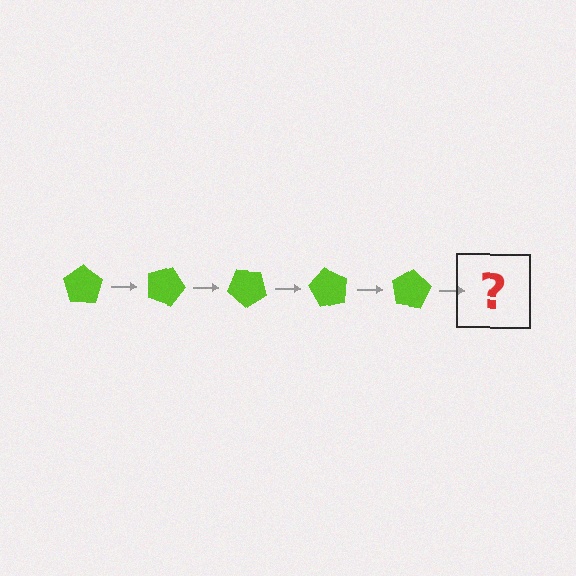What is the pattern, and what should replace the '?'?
The pattern is that the pentagon rotates 20 degrees each step. The '?' should be a lime pentagon rotated 100 degrees.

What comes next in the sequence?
The next element should be a lime pentagon rotated 100 degrees.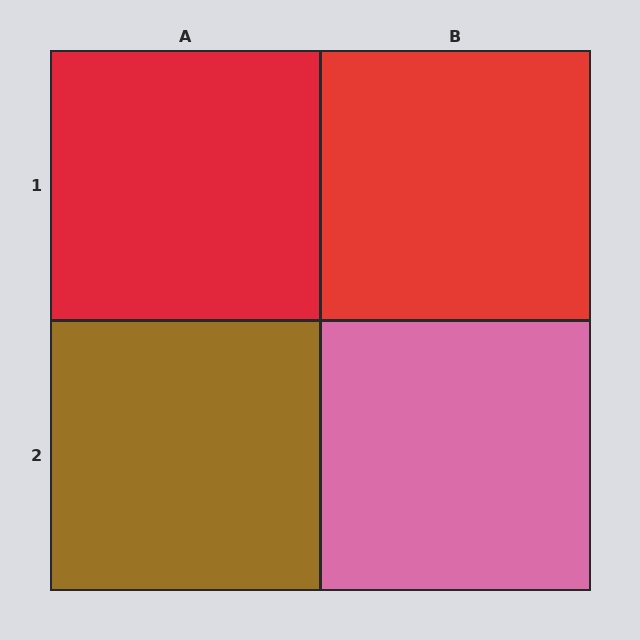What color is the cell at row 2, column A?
Brown.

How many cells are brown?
1 cell is brown.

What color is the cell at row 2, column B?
Pink.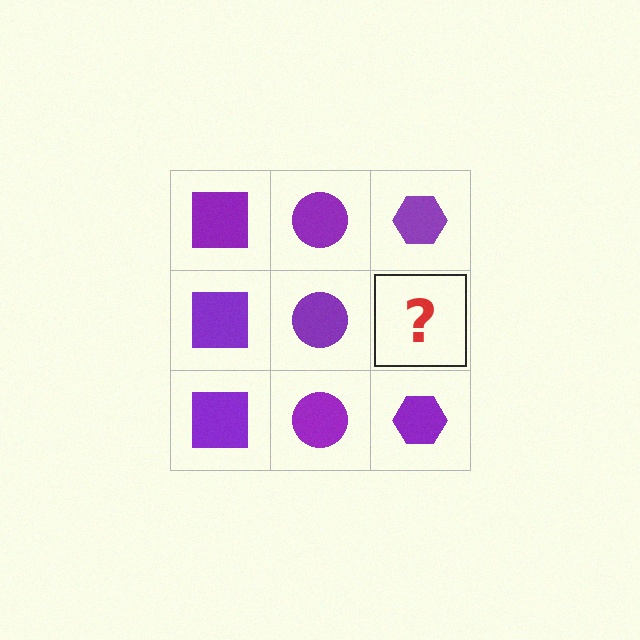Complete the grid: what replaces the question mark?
The question mark should be replaced with a purple hexagon.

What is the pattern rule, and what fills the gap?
The rule is that each column has a consistent shape. The gap should be filled with a purple hexagon.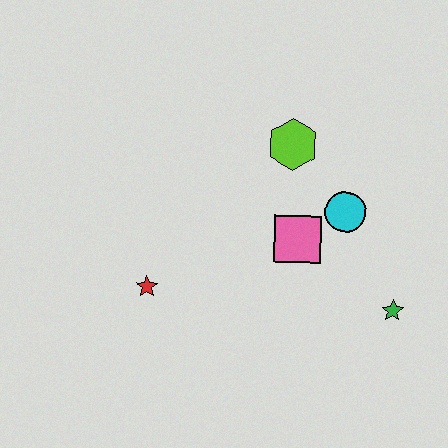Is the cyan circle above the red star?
Yes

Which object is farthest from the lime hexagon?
The red star is farthest from the lime hexagon.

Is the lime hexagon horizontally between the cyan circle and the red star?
Yes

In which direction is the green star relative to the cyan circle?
The green star is below the cyan circle.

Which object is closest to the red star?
The pink square is closest to the red star.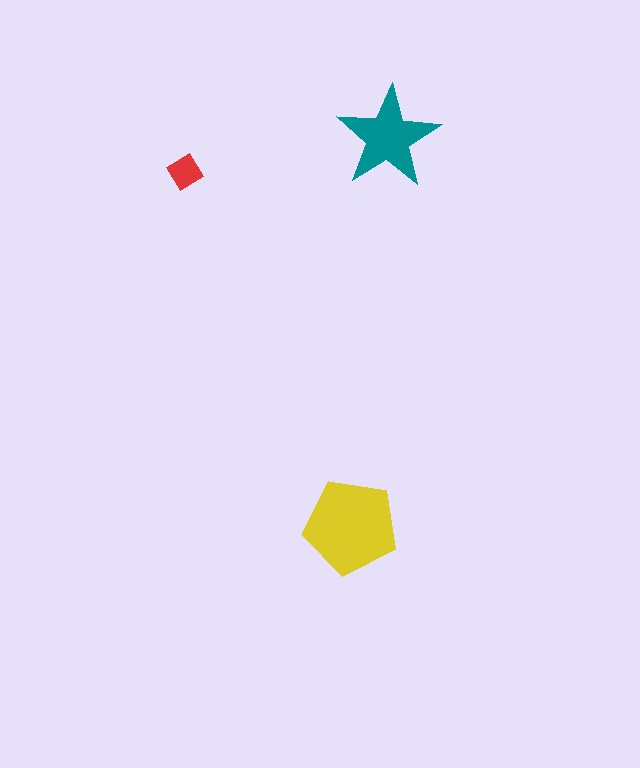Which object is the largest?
The yellow pentagon.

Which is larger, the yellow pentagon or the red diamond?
The yellow pentagon.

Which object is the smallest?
The red diamond.